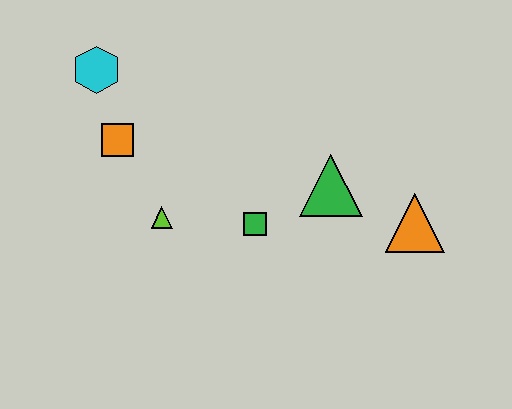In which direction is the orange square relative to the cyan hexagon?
The orange square is below the cyan hexagon.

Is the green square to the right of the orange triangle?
No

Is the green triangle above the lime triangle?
Yes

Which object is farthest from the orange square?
The orange triangle is farthest from the orange square.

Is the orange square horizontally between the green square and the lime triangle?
No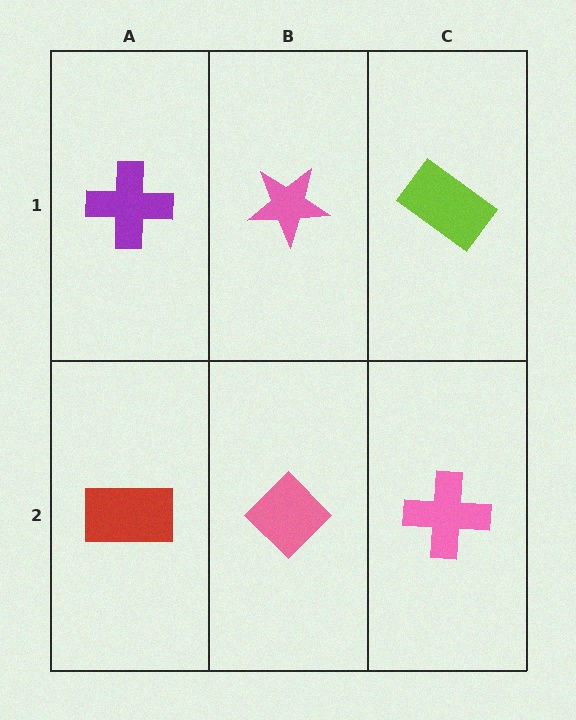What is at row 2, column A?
A red rectangle.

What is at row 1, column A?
A purple cross.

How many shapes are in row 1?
3 shapes.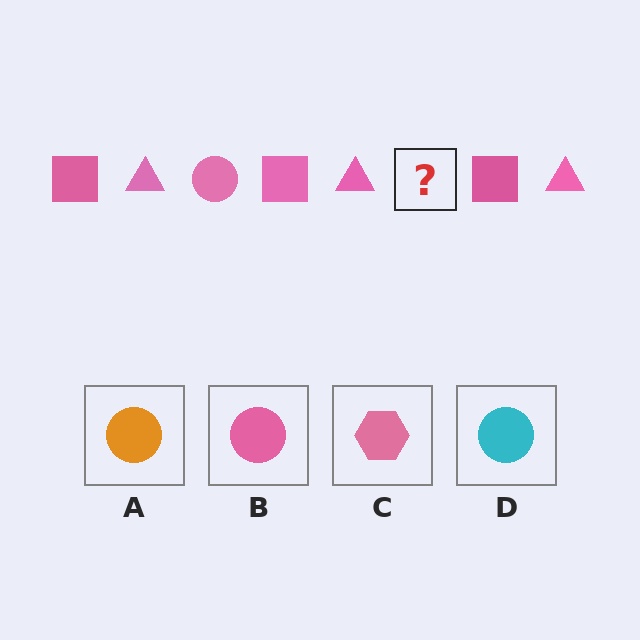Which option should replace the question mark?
Option B.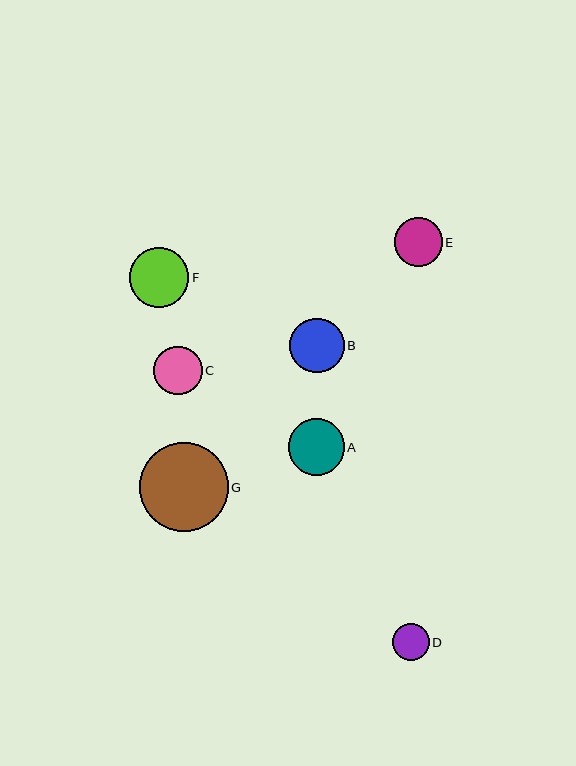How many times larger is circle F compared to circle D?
Circle F is approximately 1.6 times the size of circle D.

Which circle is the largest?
Circle G is the largest with a size of approximately 89 pixels.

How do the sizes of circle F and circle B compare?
Circle F and circle B are approximately the same size.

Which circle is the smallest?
Circle D is the smallest with a size of approximately 37 pixels.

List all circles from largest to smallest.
From largest to smallest: G, F, A, B, C, E, D.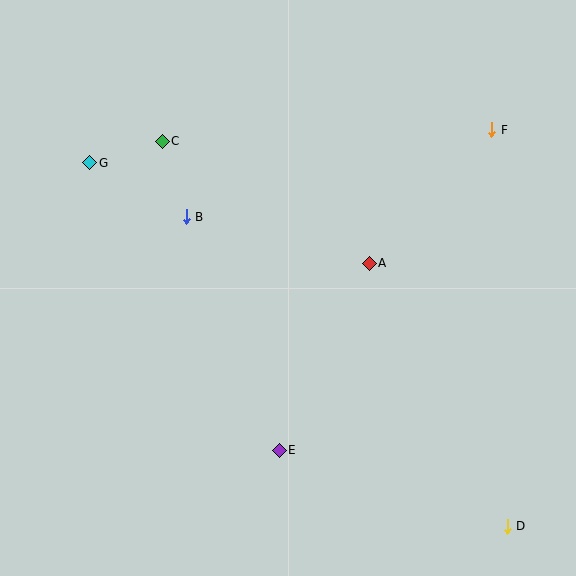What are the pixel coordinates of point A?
Point A is at (369, 264).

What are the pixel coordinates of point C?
Point C is at (162, 141).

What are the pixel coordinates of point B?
Point B is at (186, 217).